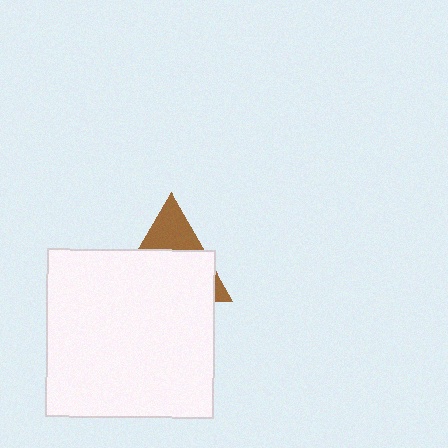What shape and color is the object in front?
The object in front is a white square.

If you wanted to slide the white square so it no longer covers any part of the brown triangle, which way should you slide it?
Slide it down — that is the most direct way to separate the two shapes.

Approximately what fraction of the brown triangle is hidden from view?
Roughly 68% of the brown triangle is hidden behind the white square.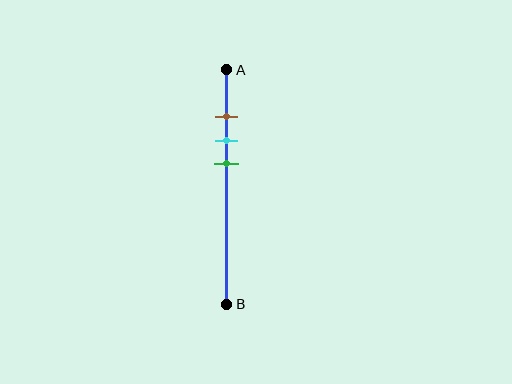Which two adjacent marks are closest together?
The brown and cyan marks are the closest adjacent pair.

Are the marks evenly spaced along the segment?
Yes, the marks are approximately evenly spaced.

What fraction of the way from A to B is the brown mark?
The brown mark is approximately 20% (0.2) of the way from A to B.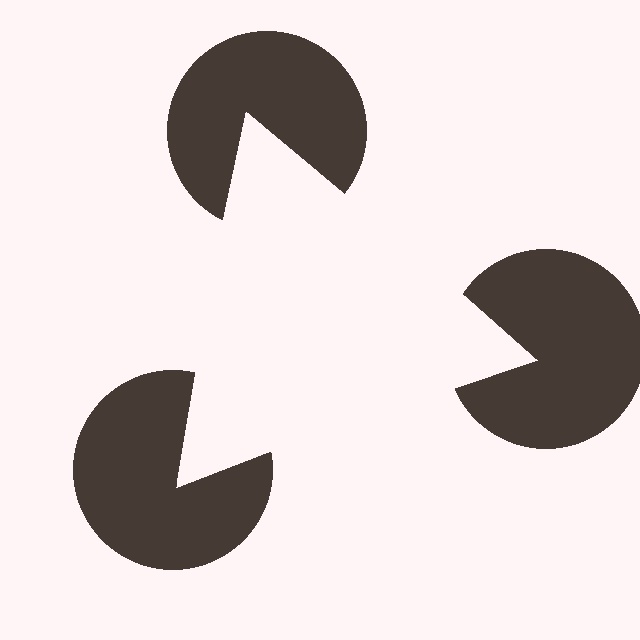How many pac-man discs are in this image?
There are 3 — one at each vertex of the illusory triangle.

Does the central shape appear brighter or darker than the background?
It typically appears slightly brighter than the background, even though no actual brightness change is drawn.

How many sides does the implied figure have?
3 sides.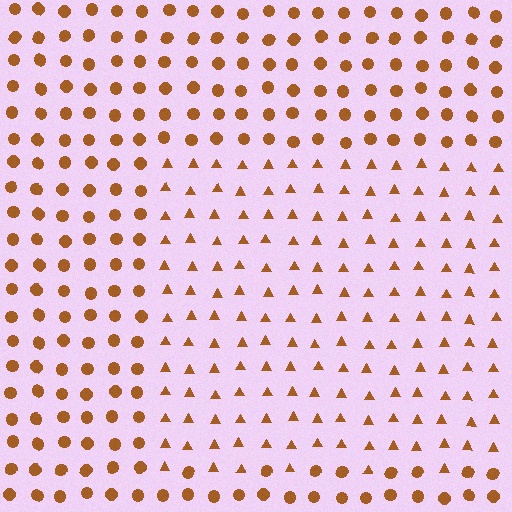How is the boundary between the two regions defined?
The boundary is defined by a change in element shape: triangles inside vs. circles outside. All elements share the same color and spacing.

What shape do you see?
I see a rectangle.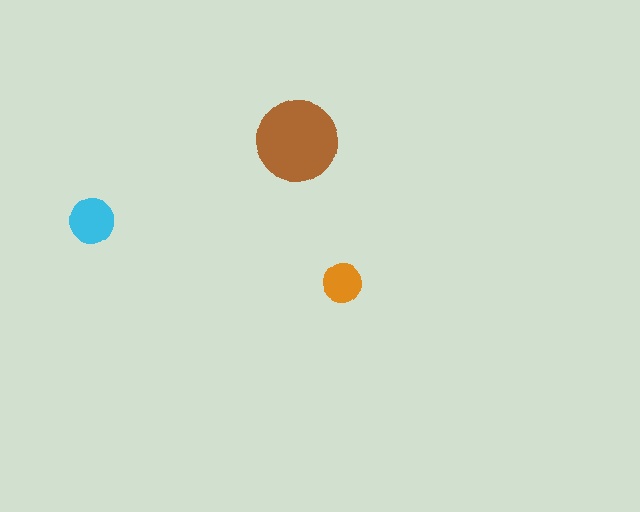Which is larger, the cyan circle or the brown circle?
The brown one.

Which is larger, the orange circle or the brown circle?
The brown one.